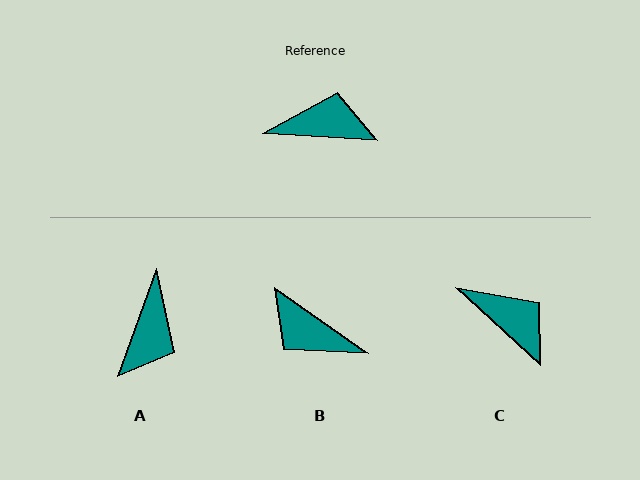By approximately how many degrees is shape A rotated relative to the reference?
Approximately 106 degrees clockwise.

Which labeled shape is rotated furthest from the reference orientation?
B, about 148 degrees away.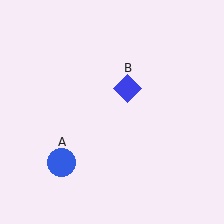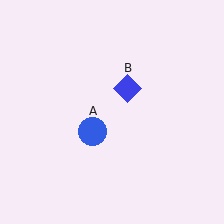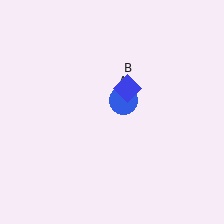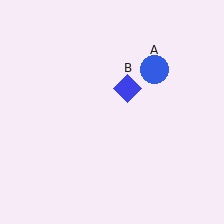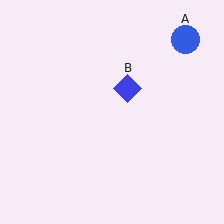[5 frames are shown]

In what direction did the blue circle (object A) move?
The blue circle (object A) moved up and to the right.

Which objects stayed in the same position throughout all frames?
Blue diamond (object B) remained stationary.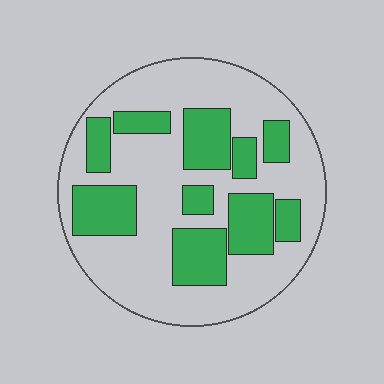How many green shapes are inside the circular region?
10.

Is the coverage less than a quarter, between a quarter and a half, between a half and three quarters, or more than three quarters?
Between a quarter and a half.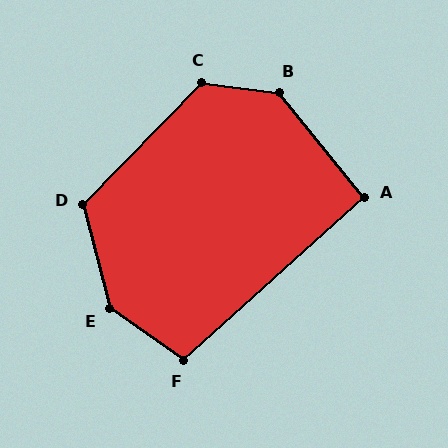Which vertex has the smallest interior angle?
A, at approximately 93 degrees.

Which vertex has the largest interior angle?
E, at approximately 139 degrees.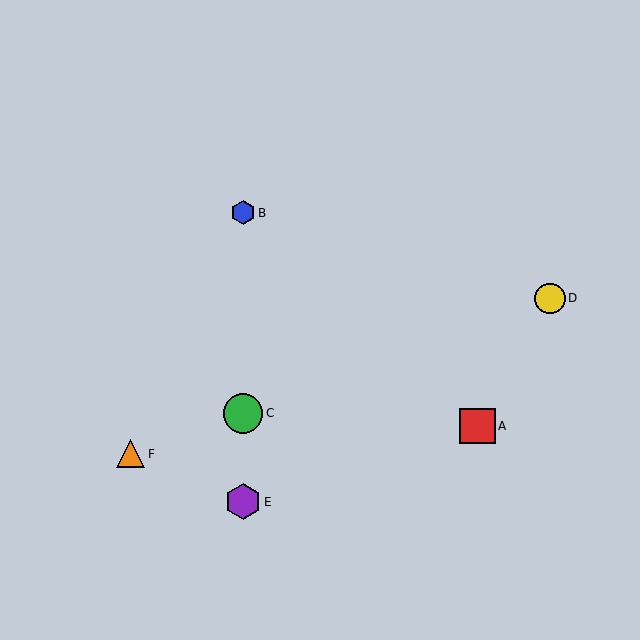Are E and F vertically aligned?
No, E is at x≈243 and F is at x≈131.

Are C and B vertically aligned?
Yes, both are at x≈243.